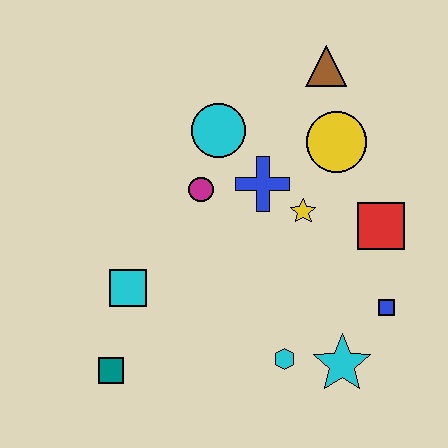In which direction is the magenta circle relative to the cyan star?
The magenta circle is above the cyan star.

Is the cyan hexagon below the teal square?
No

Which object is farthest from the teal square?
The brown triangle is farthest from the teal square.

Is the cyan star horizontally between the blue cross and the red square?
Yes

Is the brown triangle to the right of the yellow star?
Yes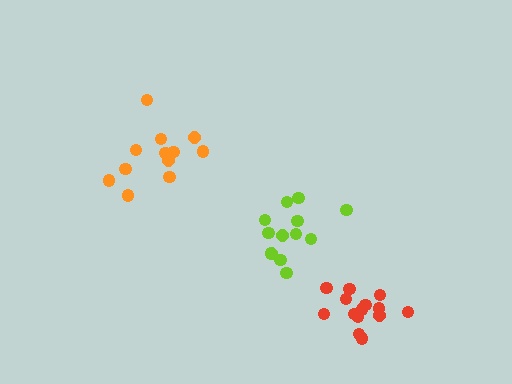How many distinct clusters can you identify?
There are 3 distinct clusters.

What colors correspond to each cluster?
The clusters are colored: orange, red, lime.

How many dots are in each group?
Group 1: 12 dots, Group 2: 14 dots, Group 3: 13 dots (39 total).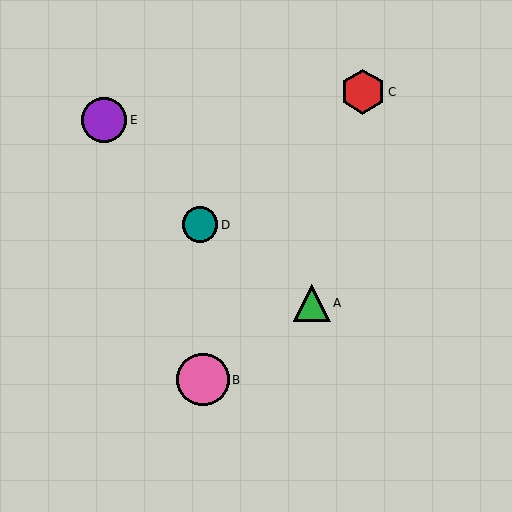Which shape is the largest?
The pink circle (labeled B) is the largest.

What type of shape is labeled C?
Shape C is a red hexagon.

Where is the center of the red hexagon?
The center of the red hexagon is at (363, 92).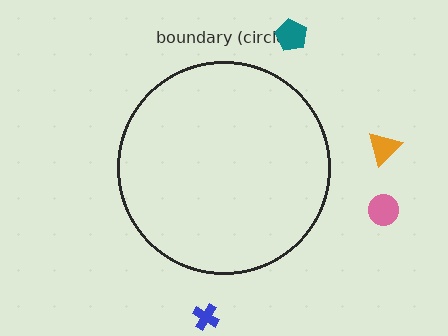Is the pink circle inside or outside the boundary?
Outside.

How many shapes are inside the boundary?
0 inside, 4 outside.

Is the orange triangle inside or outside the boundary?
Outside.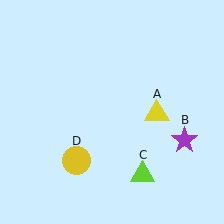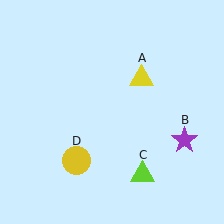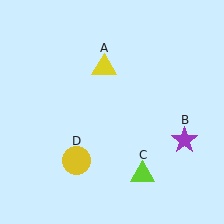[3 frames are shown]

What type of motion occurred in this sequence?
The yellow triangle (object A) rotated counterclockwise around the center of the scene.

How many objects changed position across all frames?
1 object changed position: yellow triangle (object A).